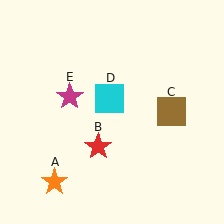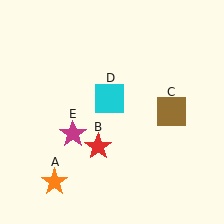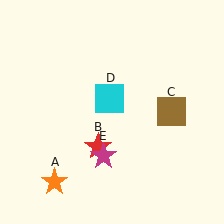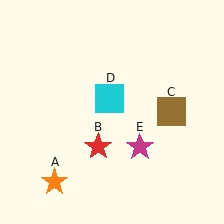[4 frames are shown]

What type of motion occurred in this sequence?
The magenta star (object E) rotated counterclockwise around the center of the scene.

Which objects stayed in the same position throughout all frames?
Orange star (object A) and red star (object B) and brown square (object C) and cyan square (object D) remained stationary.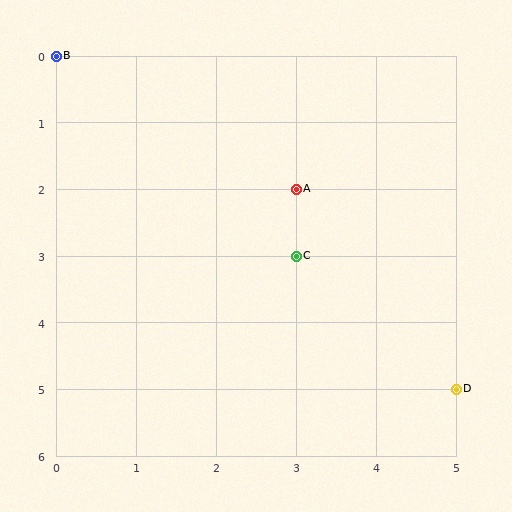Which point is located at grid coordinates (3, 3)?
Point C is at (3, 3).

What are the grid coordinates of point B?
Point B is at grid coordinates (0, 0).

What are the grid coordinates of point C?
Point C is at grid coordinates (3, 3).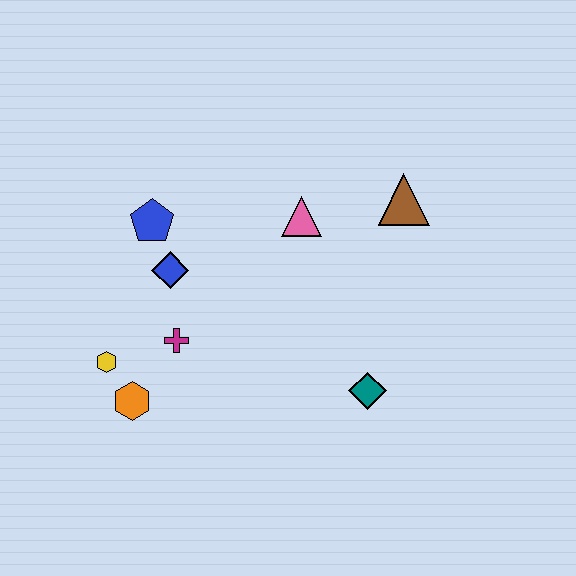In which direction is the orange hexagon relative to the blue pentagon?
The orange hexagon is below the blue pentagon.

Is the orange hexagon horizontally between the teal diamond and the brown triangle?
No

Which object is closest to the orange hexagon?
The yellow hexagon is closest to the orange hexagon.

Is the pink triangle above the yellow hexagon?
Yes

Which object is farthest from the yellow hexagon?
The brown triangle is farthest from the yellow hexagon.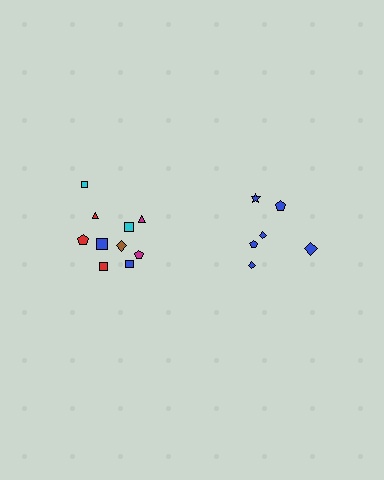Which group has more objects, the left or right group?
The left group.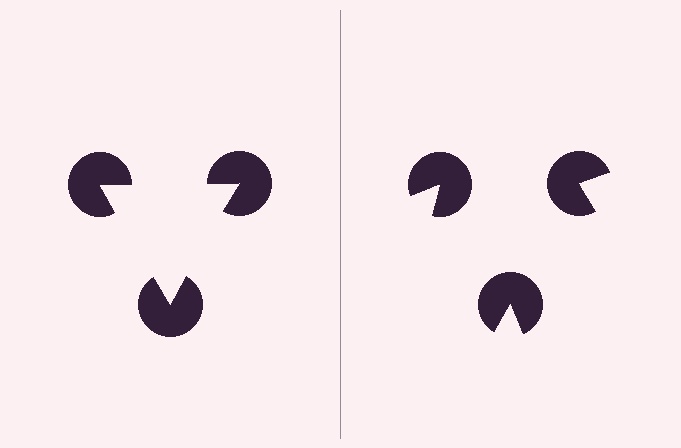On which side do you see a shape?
An illusory triangle appears on the left side. On the right side the wedge cuts are rotated, so no coherent shape forms.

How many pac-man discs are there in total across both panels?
6 — 3 on each side.